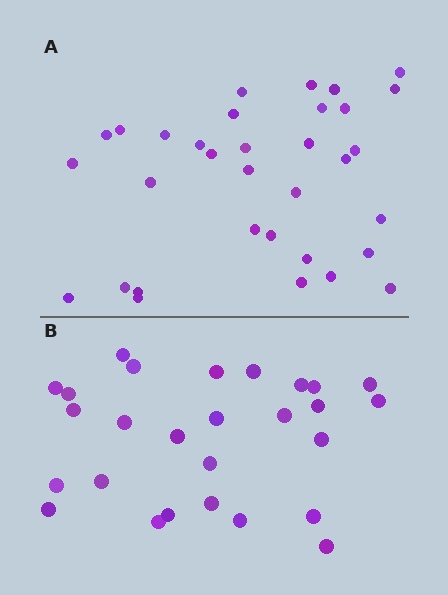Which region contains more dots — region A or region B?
Region A (the top region) has more dots.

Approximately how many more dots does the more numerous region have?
Region A has about 6 more dots than region B.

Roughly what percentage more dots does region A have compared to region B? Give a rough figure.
About 20% more.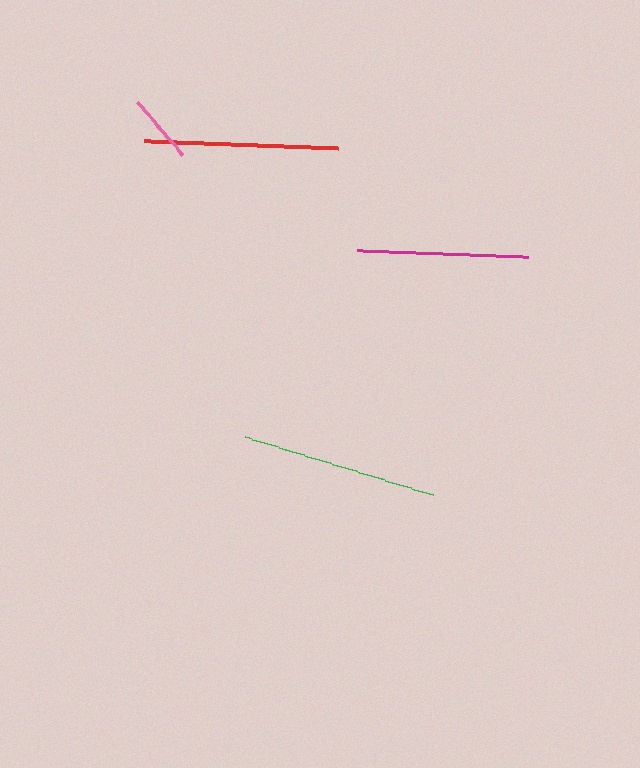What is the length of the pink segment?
The pink segment is approximately 69 pixels long.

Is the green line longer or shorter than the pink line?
The green line is longer than the pink line.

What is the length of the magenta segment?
The magenta segment is approximately 171 pixels long.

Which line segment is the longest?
The green line is the longest at approximately 197 pixels.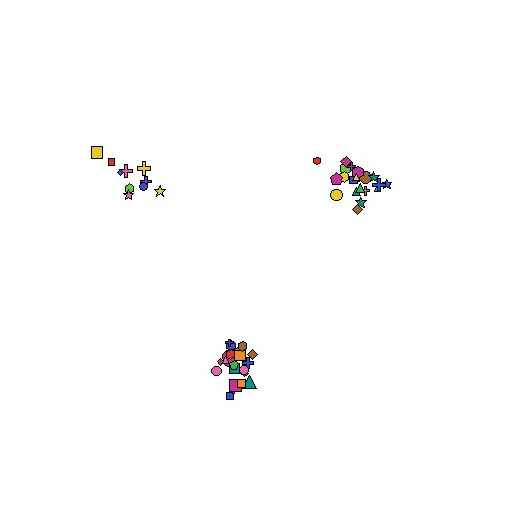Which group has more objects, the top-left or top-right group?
The top-right group.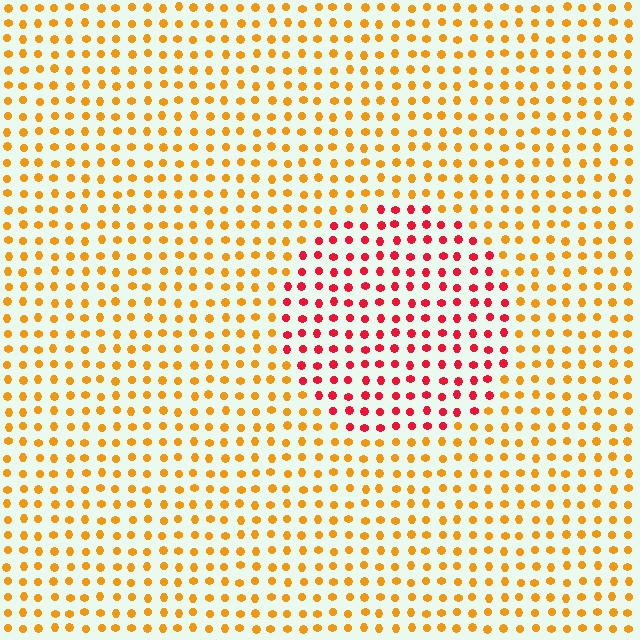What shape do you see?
I see a circle.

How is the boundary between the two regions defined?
The boundary is defined purely by a slight shift in hue (about 46 degrees). Spacing, size, and orientation are identical on both sides.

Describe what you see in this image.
The image is filled with small orange elements in a uniform arrangement. A circle-shaped region is visible where the elements are tinted to a slightly different hue, forming a subtle color boundary.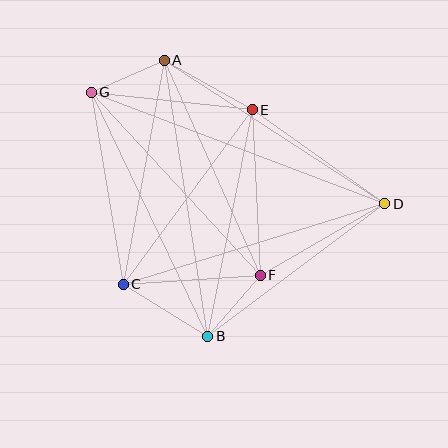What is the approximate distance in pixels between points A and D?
The distance between A and D is approximately 263 pixels.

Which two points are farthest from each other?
Points D and G are farthest from each other.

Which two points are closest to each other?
Points A and G are closest to each other.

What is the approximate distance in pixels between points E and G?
The distance between E and G is approximately 162 pixels.